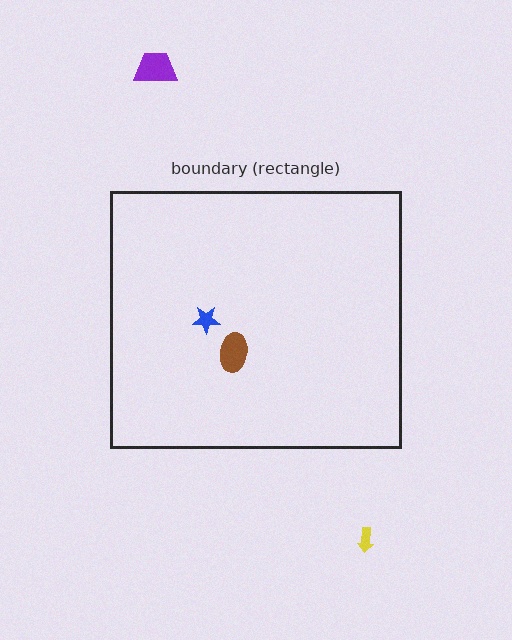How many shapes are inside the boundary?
2 inside, 2 outside.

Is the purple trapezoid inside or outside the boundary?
Outside.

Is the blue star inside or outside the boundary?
Inside.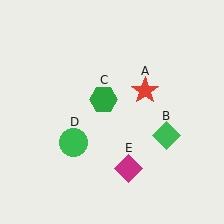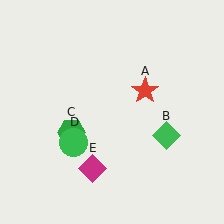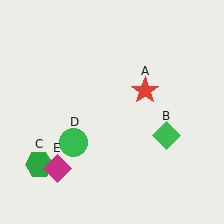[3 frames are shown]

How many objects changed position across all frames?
2 objects changed position: green hexagon (object C), magenta diamond (object E).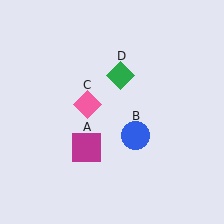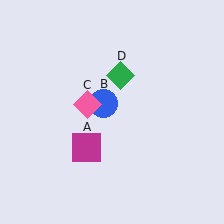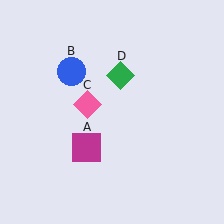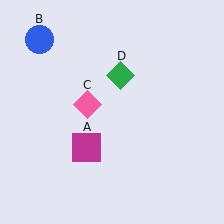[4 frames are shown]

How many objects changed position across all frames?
1 object changed position: blue circle (object B).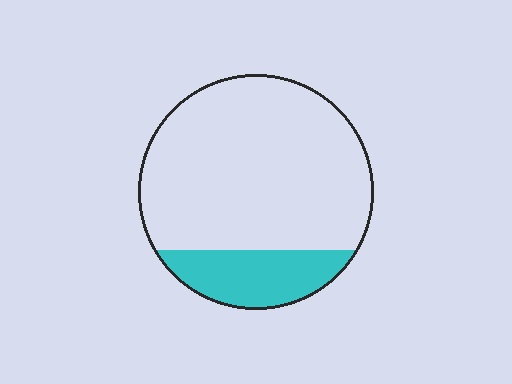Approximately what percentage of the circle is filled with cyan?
Approximately 20%.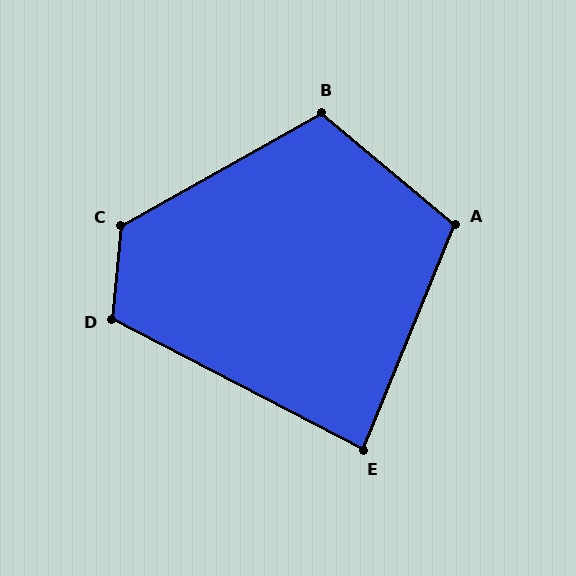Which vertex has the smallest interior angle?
E, at approximately 85 degrees.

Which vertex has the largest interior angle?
C, at approximately 125 degrees.